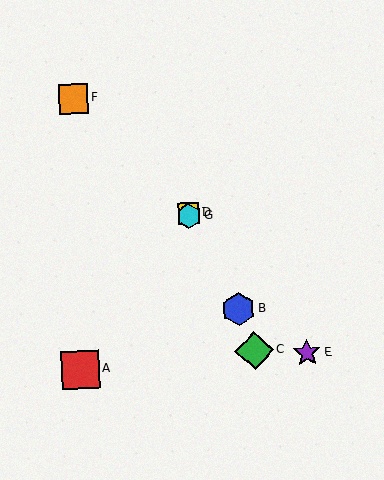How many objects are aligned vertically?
2 objects (D, G) are aligned vertically.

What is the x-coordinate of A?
Object A is at x≈80.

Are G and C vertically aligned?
No, G is at x≈189 and C is at x≈254.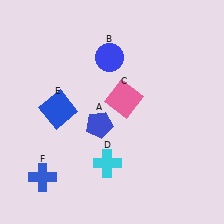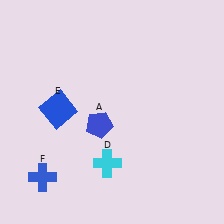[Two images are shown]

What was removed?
The blue circle (B), the pink square (C) were removed in Image 2.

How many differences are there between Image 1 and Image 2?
There are 2 differences between the two images.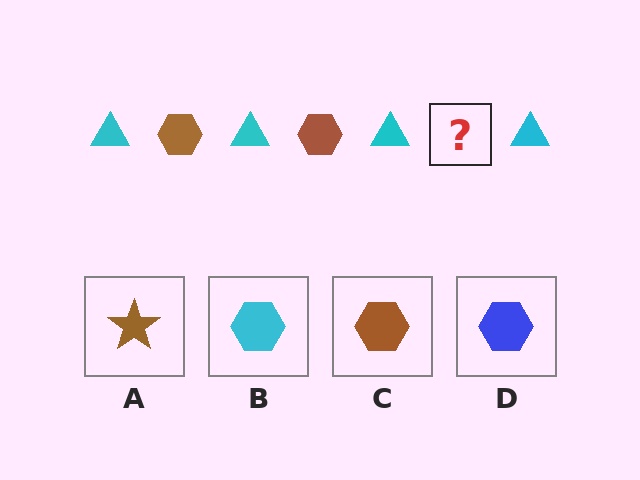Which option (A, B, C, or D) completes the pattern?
C.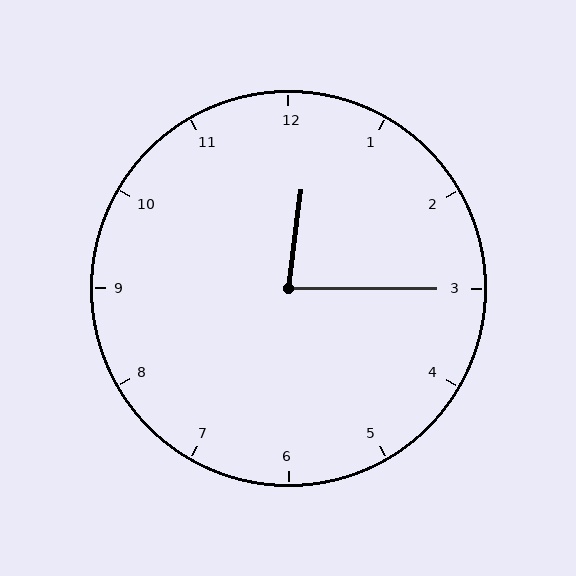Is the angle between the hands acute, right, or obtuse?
It is acute.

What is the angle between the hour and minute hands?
Approximately 82 degrees.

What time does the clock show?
12:15.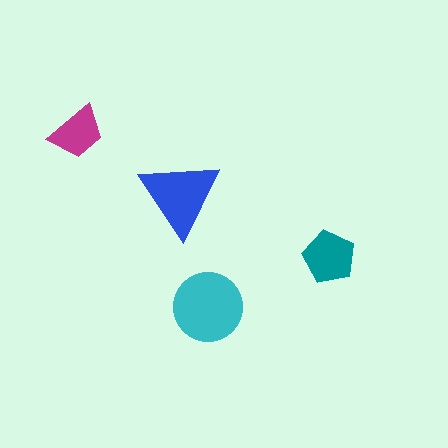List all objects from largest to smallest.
The cyan circle, the blue triangle, the teal pentagon, the magenta trapezoid.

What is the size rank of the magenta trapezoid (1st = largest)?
4th.